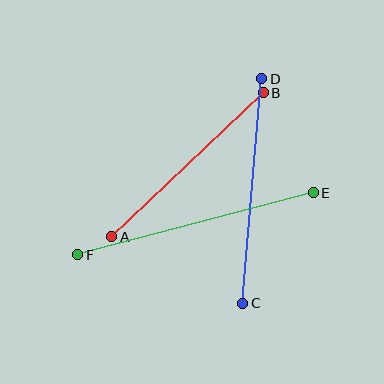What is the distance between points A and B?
The distance is approximately 209 pixels.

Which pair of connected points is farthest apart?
Points E and F are farthest apart.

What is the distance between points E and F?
The distance is approximately 243 pixels.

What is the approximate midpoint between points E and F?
The midpoint is at approximately (195, 224) pixels.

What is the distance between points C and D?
The distance is approximately 225 pixels.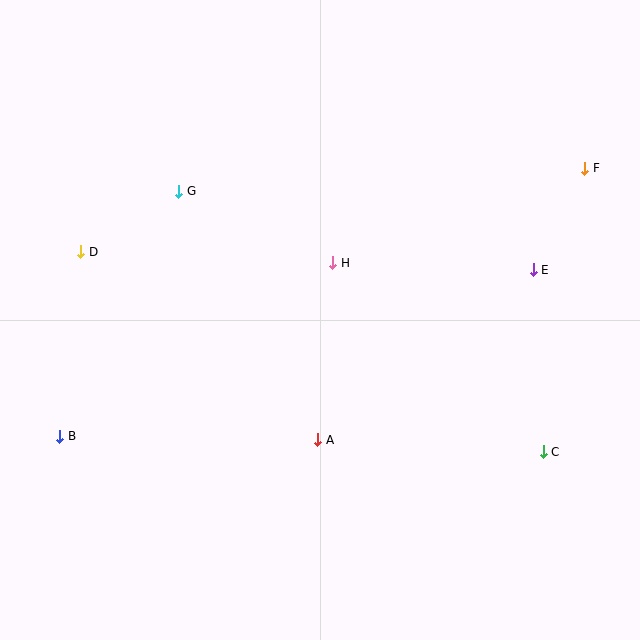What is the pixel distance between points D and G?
The distance between D and G is 115 pixels.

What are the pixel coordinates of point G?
Point G is at (179, 191).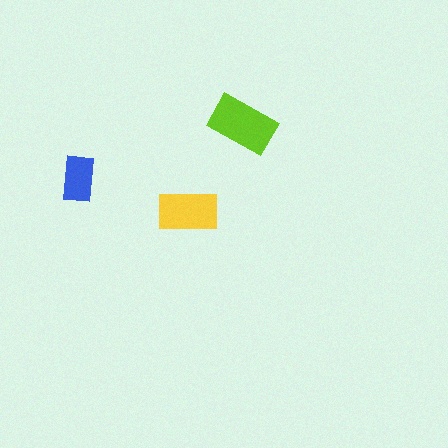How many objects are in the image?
There are 3 objects in the image.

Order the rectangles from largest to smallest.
the lime one, the yellow one, the blue one.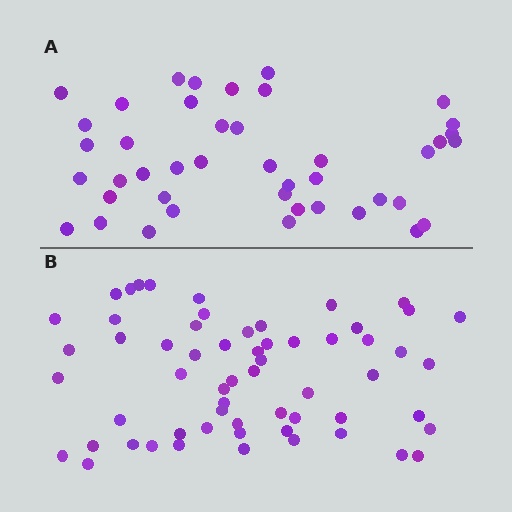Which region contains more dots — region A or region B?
Region B (the bottom region) has more dots.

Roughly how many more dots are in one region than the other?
Region B has approximately 15 more dots than region A.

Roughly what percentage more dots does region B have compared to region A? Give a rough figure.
About 40% more.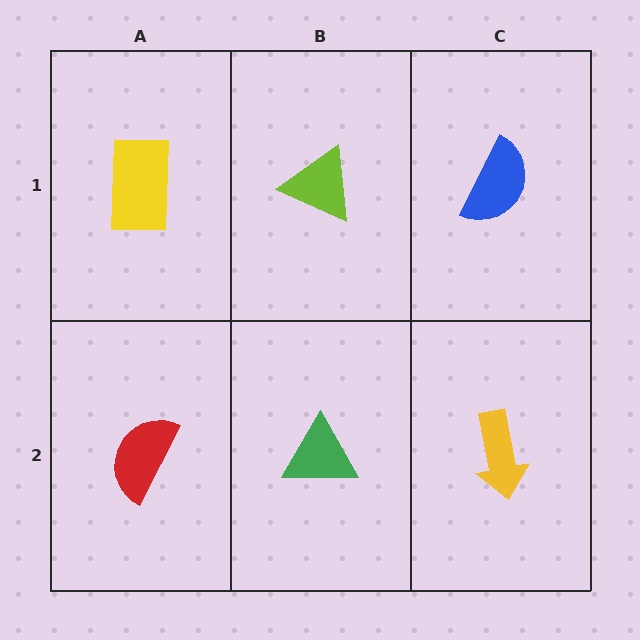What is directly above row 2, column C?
A blue semicircle.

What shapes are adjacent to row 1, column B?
A green triangle (row 2, column B), a yellow rectangle (row 1, column A), a blue semicircle (row 1, column C).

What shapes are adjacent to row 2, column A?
A yellow rectangle (row 1, column A), a green triangle (row 2, column B).